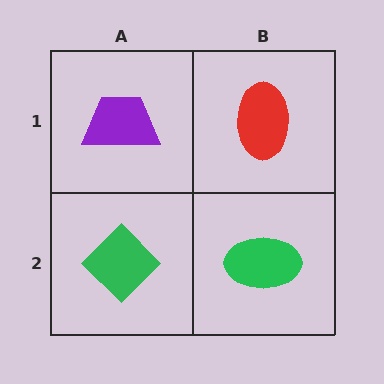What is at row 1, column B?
A red ellipse.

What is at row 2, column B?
A green ellipse.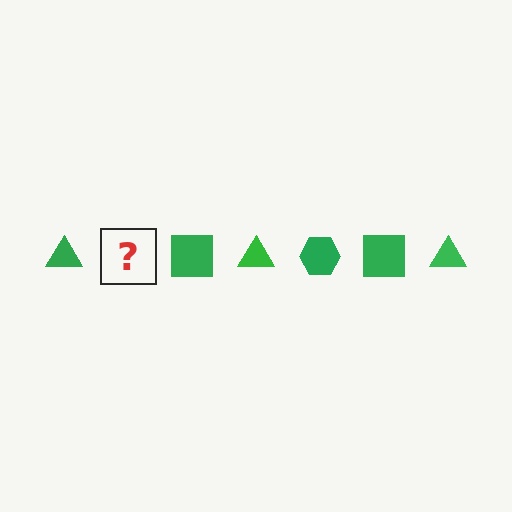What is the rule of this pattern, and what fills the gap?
The rule is that the pattern cycles through triangle, hexagon, square shapes in green. The gap should be filled with a green hexagon.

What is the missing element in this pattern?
The missing element is a green hexagon.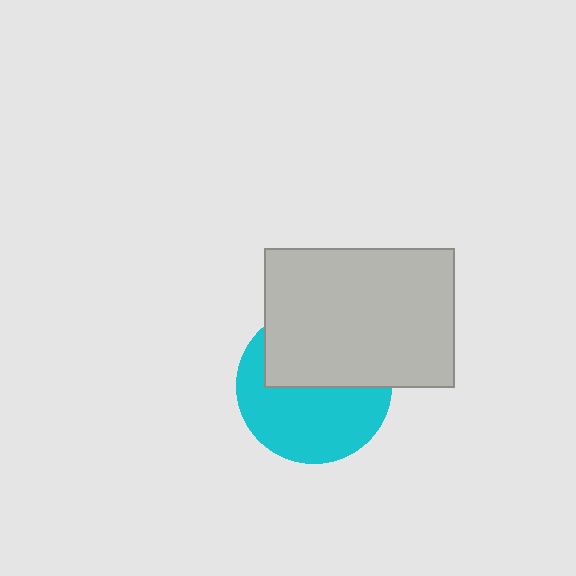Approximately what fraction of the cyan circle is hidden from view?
Roughly 45% of the cyan circle is hidden behind the light gray rectangle.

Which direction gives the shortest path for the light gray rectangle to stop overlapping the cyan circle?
Moving up gives the shortest separation.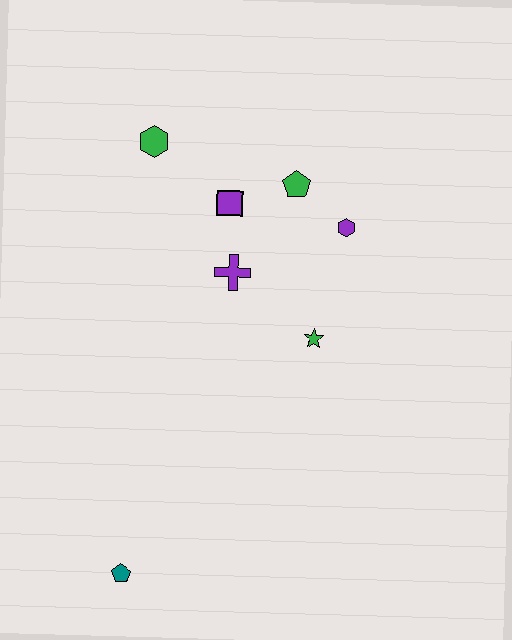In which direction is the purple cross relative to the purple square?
The purple cross is below the purple square.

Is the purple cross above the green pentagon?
No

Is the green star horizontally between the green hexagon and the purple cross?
No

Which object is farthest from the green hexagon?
The teal pentagon is farthest from the green hexagon.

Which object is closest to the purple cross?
The purple square is closest to the purple cross.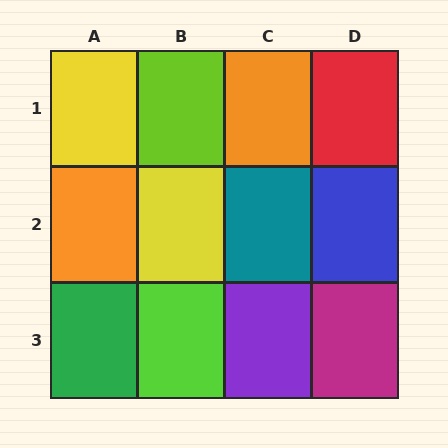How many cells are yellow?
2 cells are yellow.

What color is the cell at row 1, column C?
Orange.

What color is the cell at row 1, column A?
Yellow.